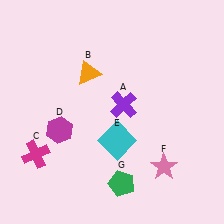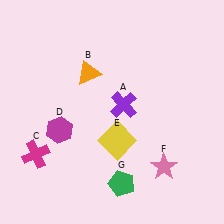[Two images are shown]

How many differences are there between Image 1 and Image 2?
There is 1 difference between the two images.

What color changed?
The square (E) changed from cyan in Image 1 to yellow in Image 2.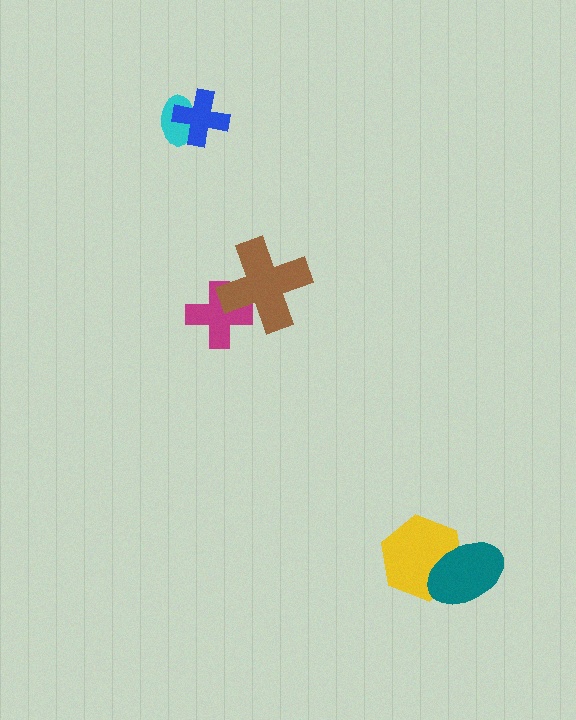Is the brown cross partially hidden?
No, no other shape covers it.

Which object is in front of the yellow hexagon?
The teal ellipse is in front of the yellow hexagon.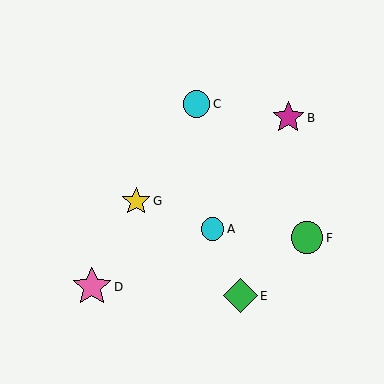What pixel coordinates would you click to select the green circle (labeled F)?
Click at (307, 238) to select the green circle F.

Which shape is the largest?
The pink star (labeled D) is the largest.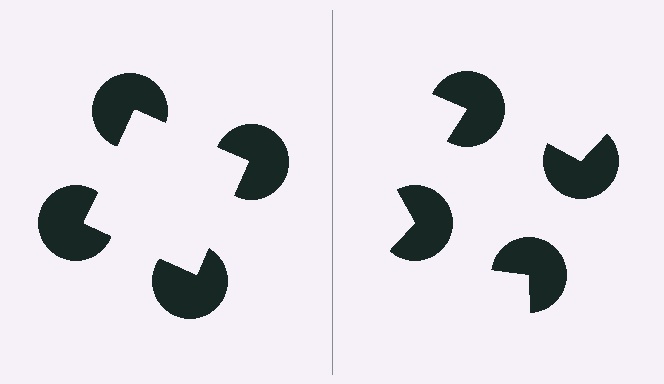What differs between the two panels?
The pac-man discs are positioned identically on both sides; only the wedge orientations differ. On the left they align to a square; on the right they are misaligned.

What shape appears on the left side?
An illusory square.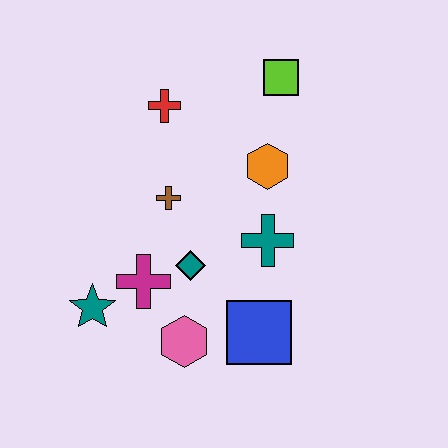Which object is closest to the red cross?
The brown cross is closest to the red cross.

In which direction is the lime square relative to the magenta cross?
The lime square is above the magenta cross.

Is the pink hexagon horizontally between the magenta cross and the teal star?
No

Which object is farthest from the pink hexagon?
The lime square is farthest from the pink hexagon.